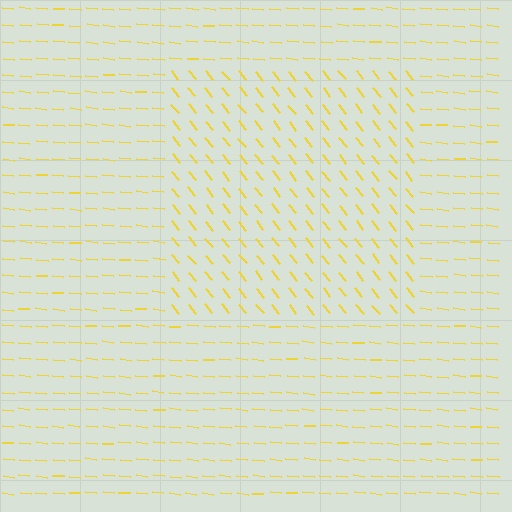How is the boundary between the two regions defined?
The boundary is defined purely by a change in line orientation (approximately 45 degrees difference). All lines are the same color and thickness.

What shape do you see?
I see a rectangle.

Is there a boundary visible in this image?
Yes, there is a texture boundary formed by a change in line orientation.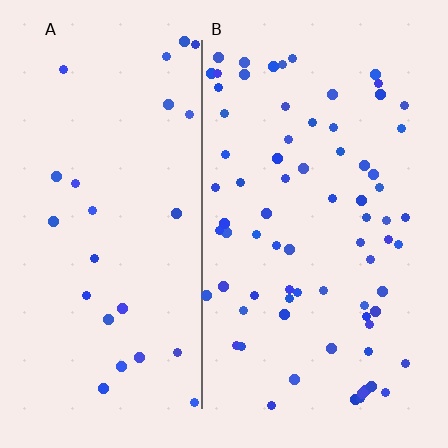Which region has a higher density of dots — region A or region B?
B (the right).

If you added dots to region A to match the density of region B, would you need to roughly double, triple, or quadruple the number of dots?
Approximately triple.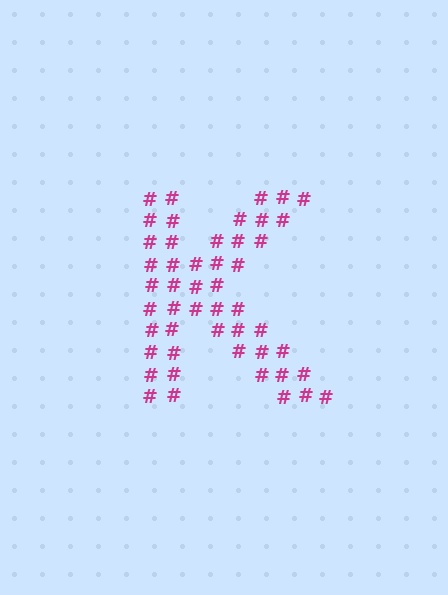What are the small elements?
The small elements are hash symbols.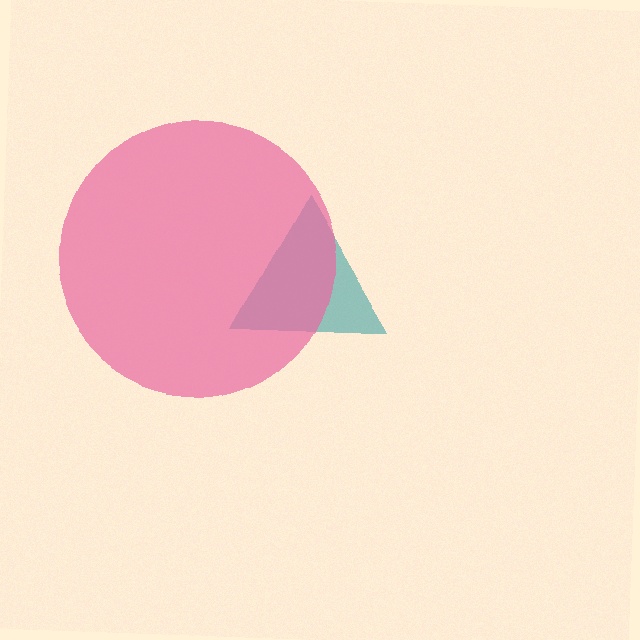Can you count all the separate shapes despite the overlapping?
Yes, there are 2 separate shapes.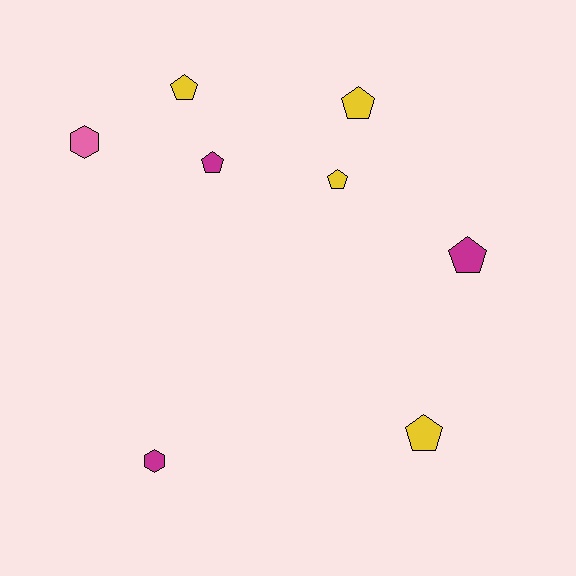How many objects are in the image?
There are 8 objects.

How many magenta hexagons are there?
There is 1 magenta hexagon.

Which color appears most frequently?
Yellow, with 4 objects.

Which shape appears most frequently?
Pentagon, with 6 objects.